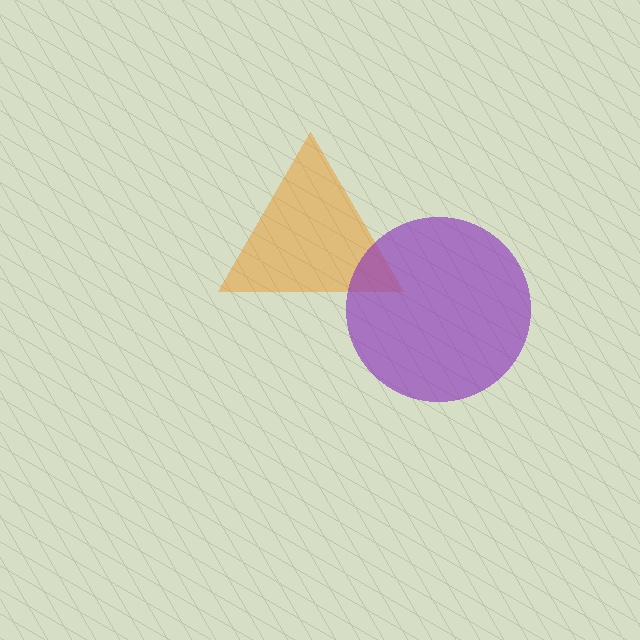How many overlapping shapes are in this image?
There are 2 overlapping shapes in the image.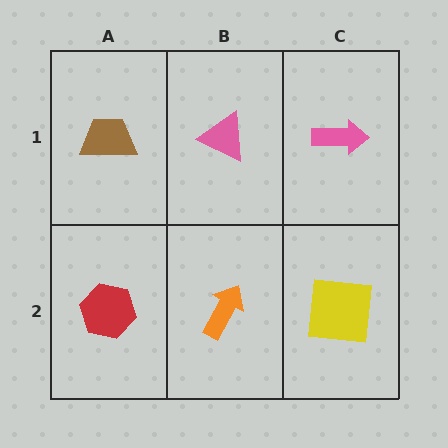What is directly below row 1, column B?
An orange arrow.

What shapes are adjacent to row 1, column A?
A red hexagon (row 2, column A), a pink triangle (row 1, column B).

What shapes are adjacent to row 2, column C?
A pink arrow (row 1, column C), an orange arrow (row 2, column B).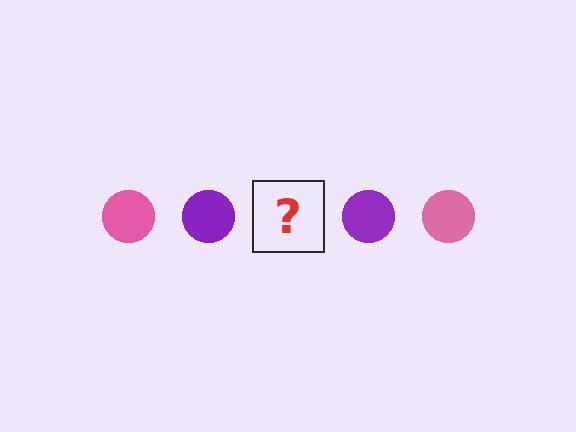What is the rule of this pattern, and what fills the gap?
The rule is that the pattern cycles through pink, purple circles. The gap should be filled with a pink circle.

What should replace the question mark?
The question mark should be replaced with a pink circle.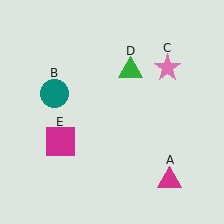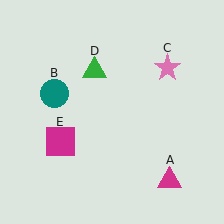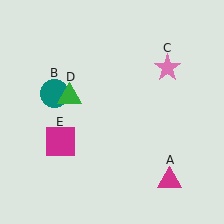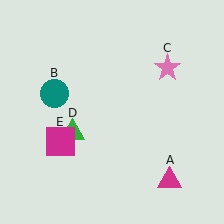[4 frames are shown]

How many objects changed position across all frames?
1 object changed position: green triangle (object D).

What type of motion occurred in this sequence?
The green triangle (object D) rotated counterclockwise around the center of the scene.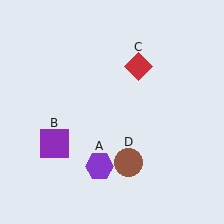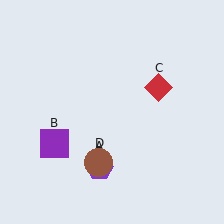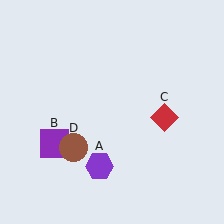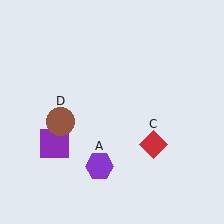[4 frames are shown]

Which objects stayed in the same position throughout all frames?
Purple hexagon (object A) and purple square (object B) remained stationary.